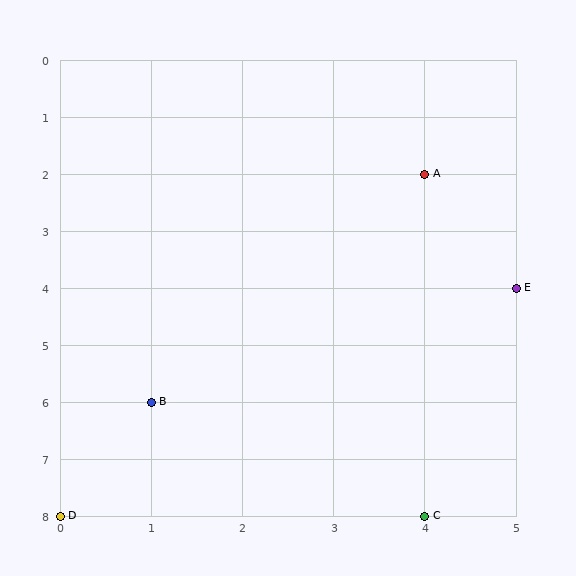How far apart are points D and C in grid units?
Points D and C are 4 columns apart.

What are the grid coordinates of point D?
Point D is at grid coordinates (0, 8).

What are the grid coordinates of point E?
Point E is at grid coordinates (5, 4).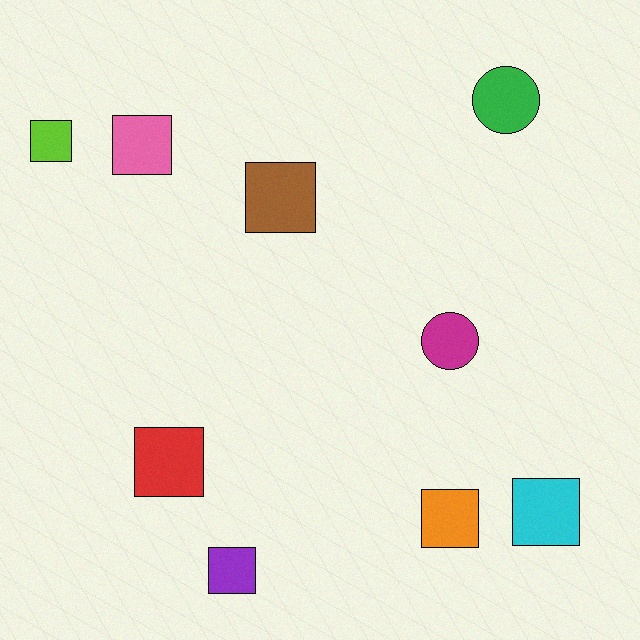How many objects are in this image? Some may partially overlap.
There are 9 objects.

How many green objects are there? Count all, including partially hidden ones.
There is 1 green object.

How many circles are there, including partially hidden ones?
There are 2 circles.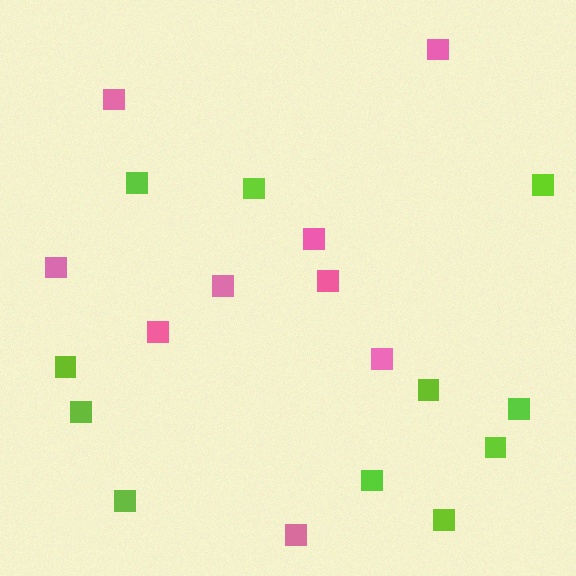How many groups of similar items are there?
There are 2 groups: one group of pink squares (9) and one group of lime squares (11).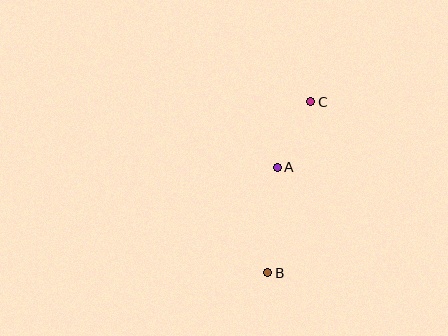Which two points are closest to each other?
Points A and C are closest to each other.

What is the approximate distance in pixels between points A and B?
The distance between A and B is approximately 106 pixels.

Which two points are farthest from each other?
Points B and C are farthest from each other.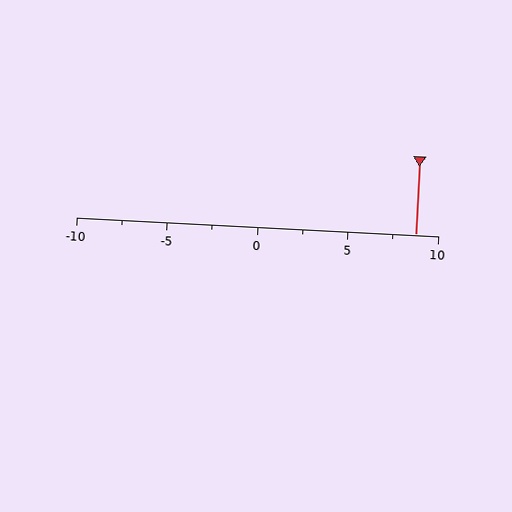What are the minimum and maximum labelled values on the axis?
The axis runs from -10 to 10.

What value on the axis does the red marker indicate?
The marker indicates approximately 8.8.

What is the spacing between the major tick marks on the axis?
The major ticks are spaced 5 apart.